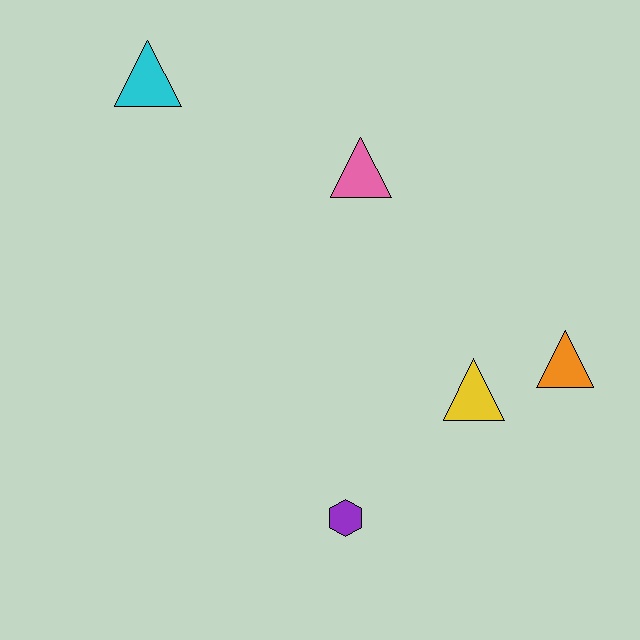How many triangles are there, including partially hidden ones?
There are 4 triangles.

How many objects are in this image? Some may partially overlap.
There are 5 objects.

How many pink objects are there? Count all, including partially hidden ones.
There is 1 pink object.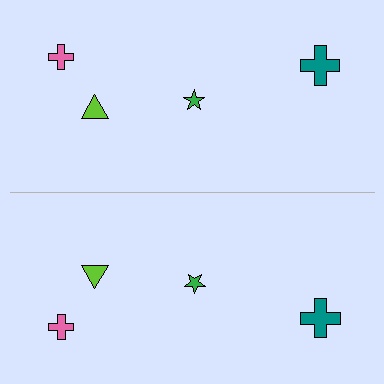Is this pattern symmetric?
Yes, this pattern has bilateral (reflection) symmetry.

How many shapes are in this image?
There are 8 shapes in this image.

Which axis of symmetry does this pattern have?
The pattern has a horizontal axis of symmetry running through the center of the image.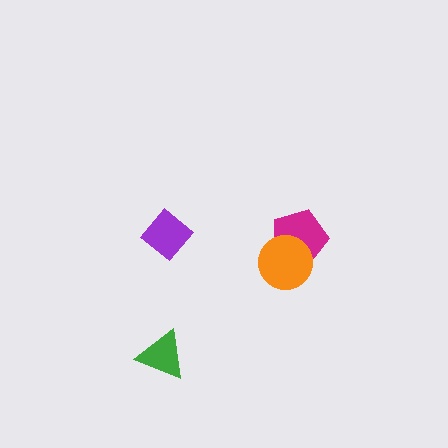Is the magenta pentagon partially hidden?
Yes, it is partially covered by another shape.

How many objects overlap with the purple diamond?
0 objects overlap with the purple diamond.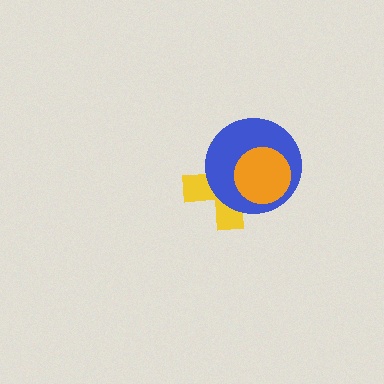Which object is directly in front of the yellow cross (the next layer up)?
The blue circle is directly in front of the yellow cross.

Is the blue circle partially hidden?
Yes, it is partially covered by another shape.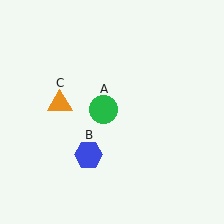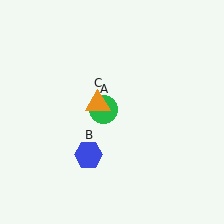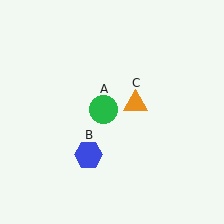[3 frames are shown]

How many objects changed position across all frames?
1 object changed position: orange triangle (object C).